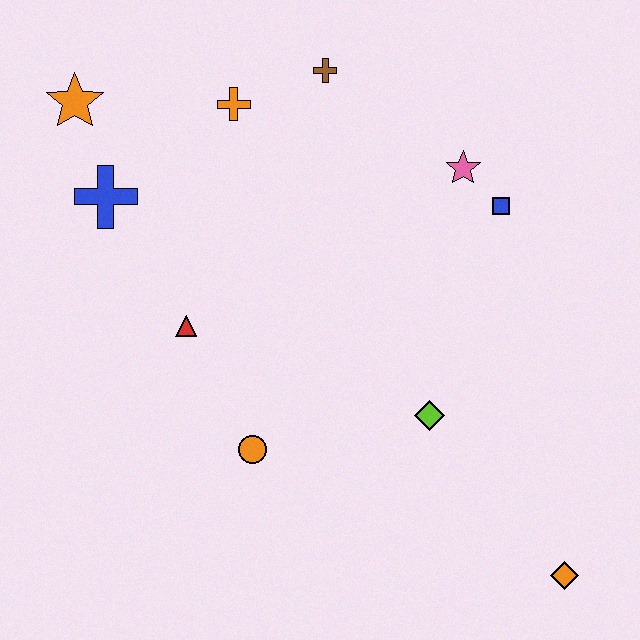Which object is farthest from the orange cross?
The orange diamond is farthest from the orange cross.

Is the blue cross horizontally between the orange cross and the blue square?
No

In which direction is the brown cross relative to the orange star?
The brown cross is to the right of the orange star.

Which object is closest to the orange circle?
The red triangle is closest to the orange circle.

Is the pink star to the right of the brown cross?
Yes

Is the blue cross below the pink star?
Yes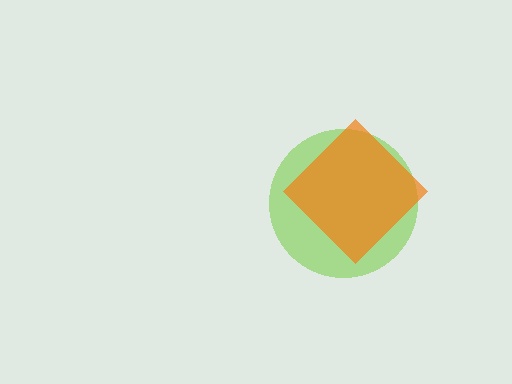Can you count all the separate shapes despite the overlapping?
Yes, there are 2 separate shapes.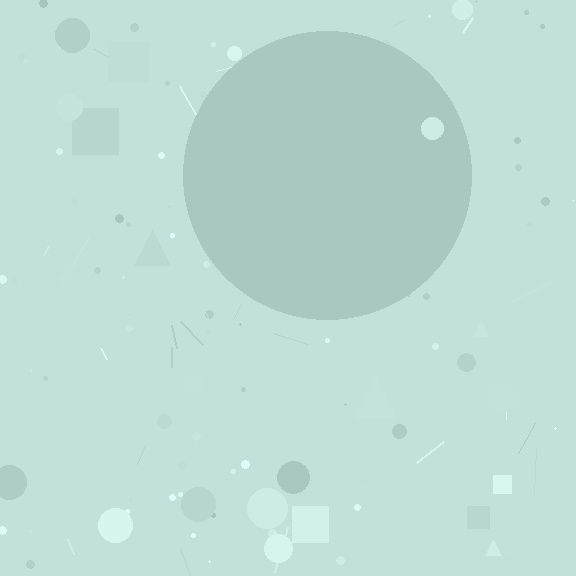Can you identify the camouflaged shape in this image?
The camouflaged shape is a circle.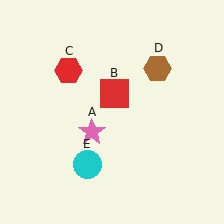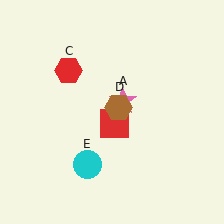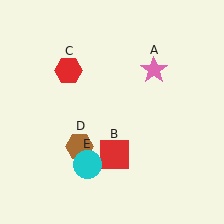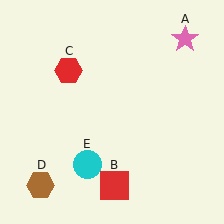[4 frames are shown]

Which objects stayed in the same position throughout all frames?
Red hexagon (object C) and cyan circle (object E) remained stationary.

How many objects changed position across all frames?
3 objects changed position: pink star (object A), red square (object B), brown hexagon (object D).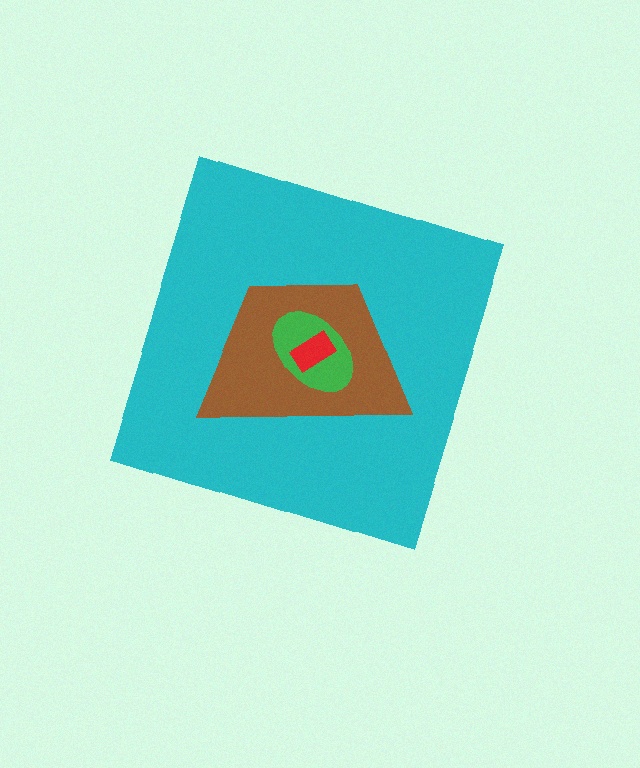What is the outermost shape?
The cyan diamond.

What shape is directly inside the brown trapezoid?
The green ellipse.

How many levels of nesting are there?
4.